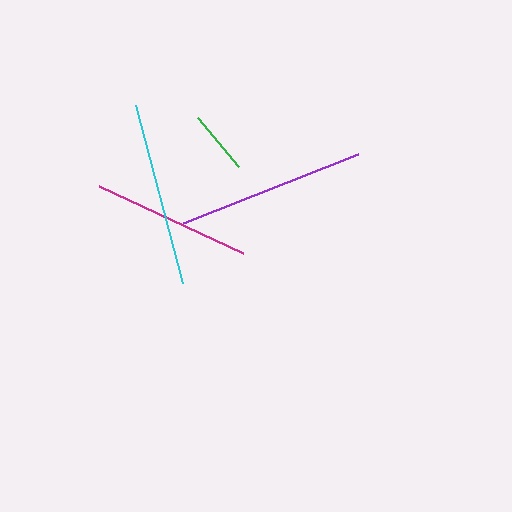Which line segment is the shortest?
The green line is the shortest at approximately 63 pixels.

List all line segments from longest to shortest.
From longest to shortest: purple, cyan, magenta, green.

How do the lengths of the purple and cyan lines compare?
The purple and cyan lines are approximately the same length.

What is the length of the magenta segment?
The magenta segment is approximately 158 pixels long.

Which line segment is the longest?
The purple line is the longest at approximately 189 pixels.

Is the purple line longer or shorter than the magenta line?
The purple line is longer than the magenta line.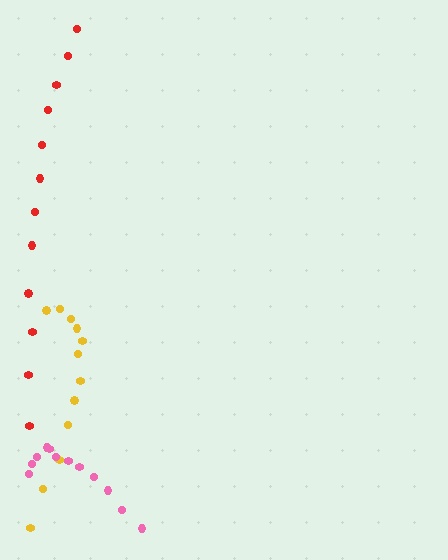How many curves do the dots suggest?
There are 3 distinct paths.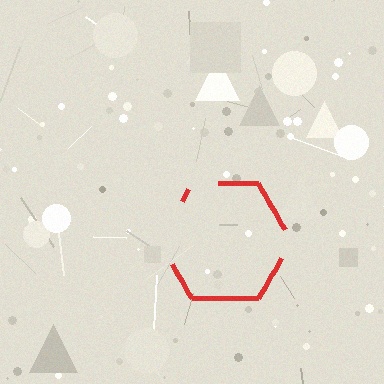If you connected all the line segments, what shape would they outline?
They would outline a hexagon.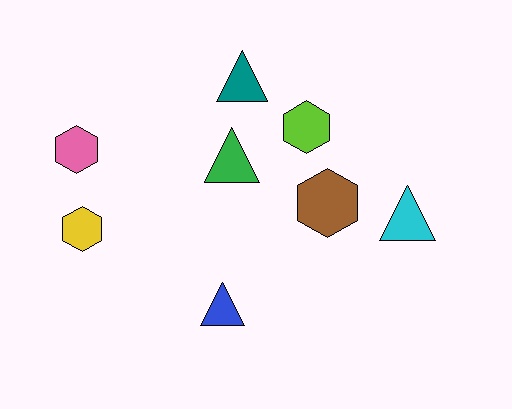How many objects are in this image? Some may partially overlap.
There are 8 objects.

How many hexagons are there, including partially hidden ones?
There are 4 hexagons.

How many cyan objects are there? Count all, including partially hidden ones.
There is 1 cyan object.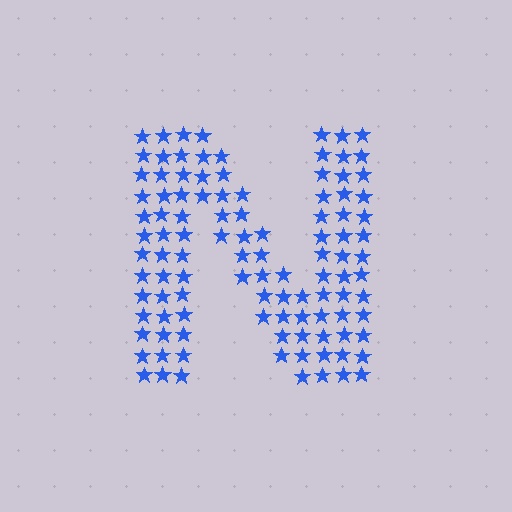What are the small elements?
The small elements are stars.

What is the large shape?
The large shape is the letter N.